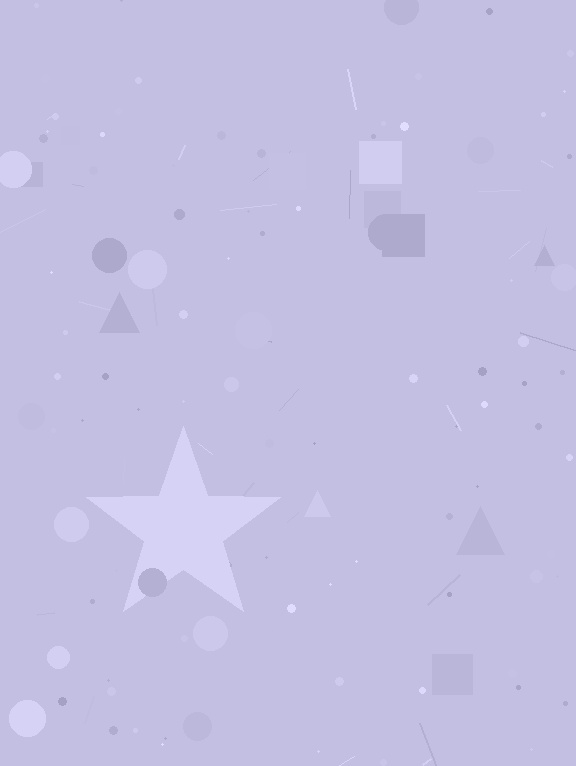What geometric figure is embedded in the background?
A star is embedded in the background.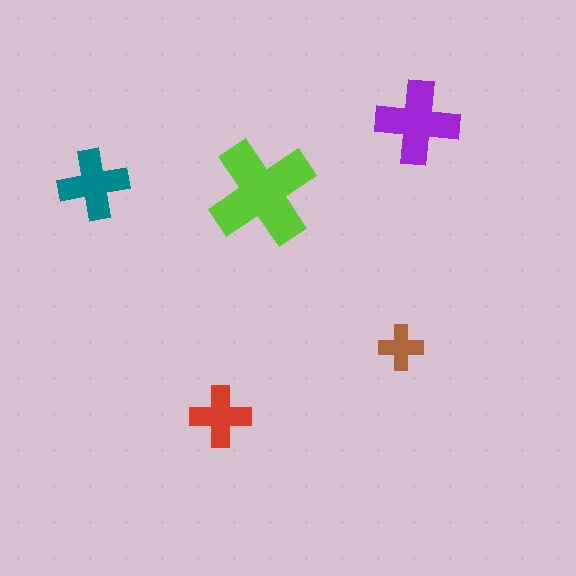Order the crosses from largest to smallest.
the lime one, the purple one, the teal one, the red one, the brown one.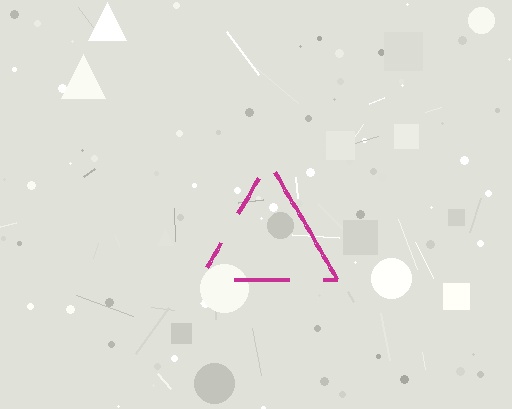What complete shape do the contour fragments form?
The contour fragments form a triangle.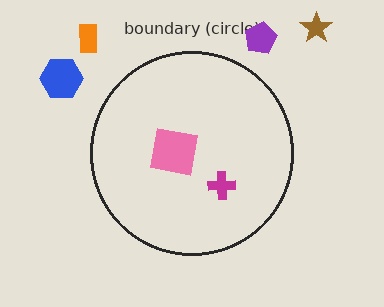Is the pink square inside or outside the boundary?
Inside.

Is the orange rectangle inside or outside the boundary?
Outside.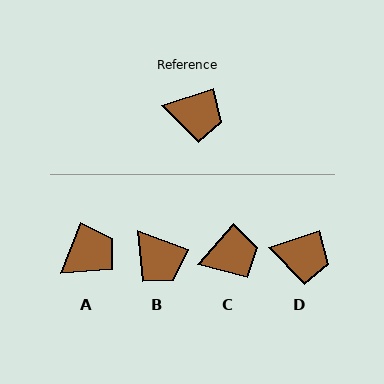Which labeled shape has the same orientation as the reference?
D.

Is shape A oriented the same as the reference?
No, it is off by about 50 degrees.